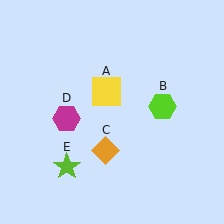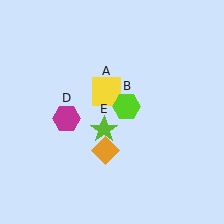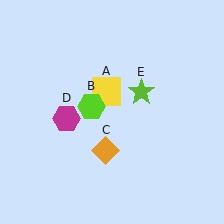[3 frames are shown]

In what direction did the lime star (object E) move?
The lime star (object E) moved up and to the right.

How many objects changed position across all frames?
2 objects changed position: lime hexagon (object B), lime star (object E).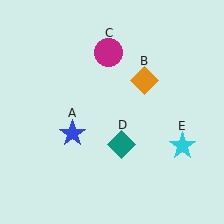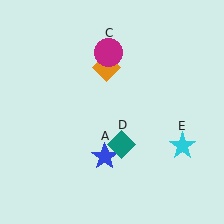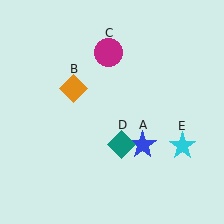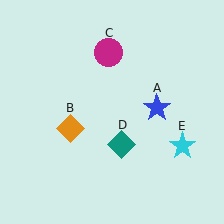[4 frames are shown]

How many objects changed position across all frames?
2 objects changed position: blue star (object A), orange diamond (object B).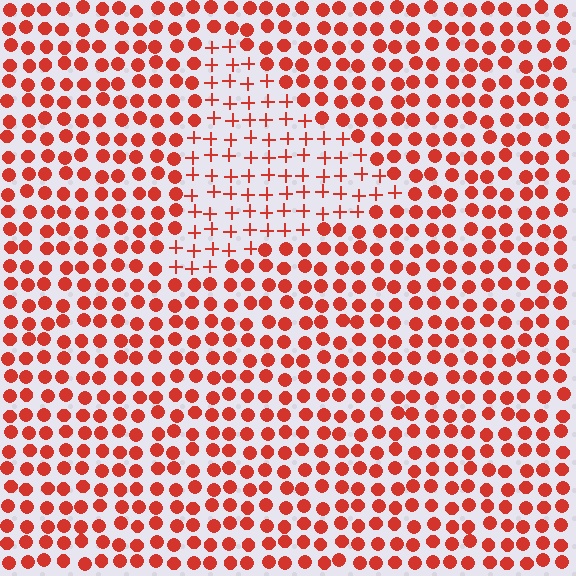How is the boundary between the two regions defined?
The boundary is defined by a change in element shape: plus signs inside vs. circles outside. All elements share the same color and spacing.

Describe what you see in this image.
The image is filled with small red elements arranged in a uniform grid. A triangle-shaped region contains plus signs, while the surrounding area contains circles. The boundary is defined purely by the change in element shape.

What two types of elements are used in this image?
The image uses plus signs inside the triangle region and circles outside it.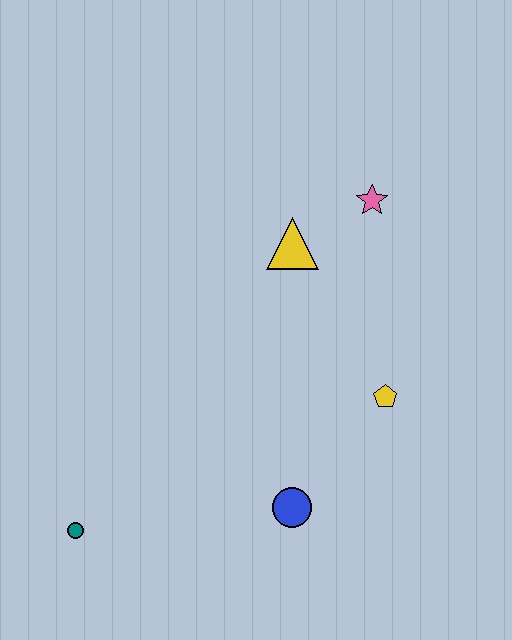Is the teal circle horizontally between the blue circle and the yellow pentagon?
No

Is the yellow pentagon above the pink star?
No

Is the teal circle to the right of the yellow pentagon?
No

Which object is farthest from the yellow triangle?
The teal circle is farthest from the yellow triangle.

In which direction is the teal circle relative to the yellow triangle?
The teal circle is below the yellow triangle.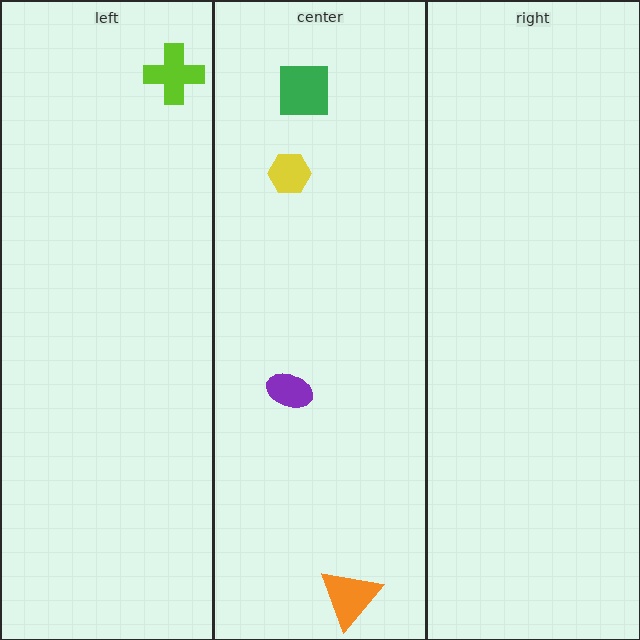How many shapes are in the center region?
4.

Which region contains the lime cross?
The left region.